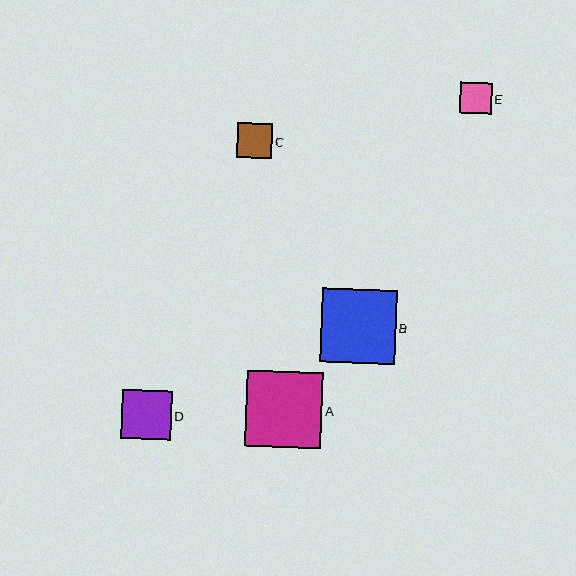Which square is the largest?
Square A is the largest with a size of approximately 76 pixels.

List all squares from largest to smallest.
From largest to smallest: A, B, D, C, E.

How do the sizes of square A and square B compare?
Square A and square B are approximately the same size.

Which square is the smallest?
Square E is the smallest with a size of approximately 32 pixels.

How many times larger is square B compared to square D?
Square B is approximately 1.5 times the size of square D.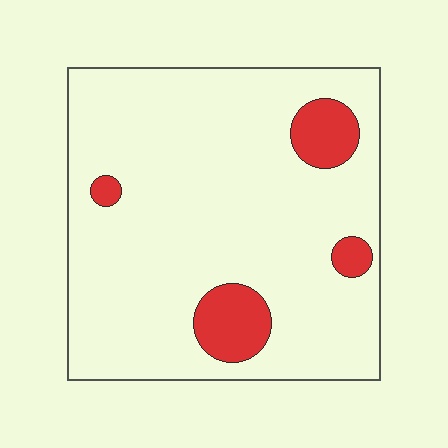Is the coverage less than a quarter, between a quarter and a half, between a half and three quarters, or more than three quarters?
Less than a quarter.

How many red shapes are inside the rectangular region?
4.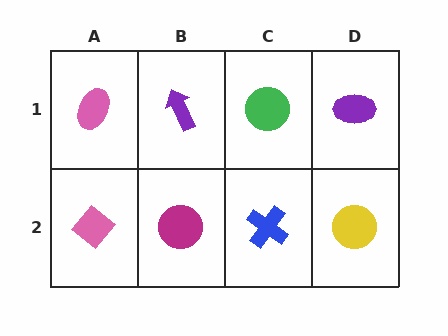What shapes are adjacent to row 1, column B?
A magenta circle (row 2, column B), a pink ellipse (row 1, column A), a green circle (row 1, column C).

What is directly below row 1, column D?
A yellow circle.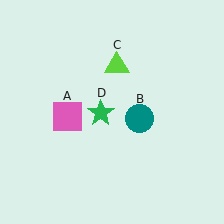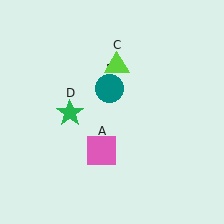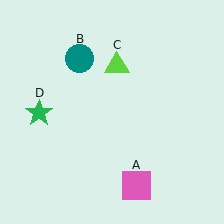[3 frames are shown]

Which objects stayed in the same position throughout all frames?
Lime triangle (object C) remained stationary.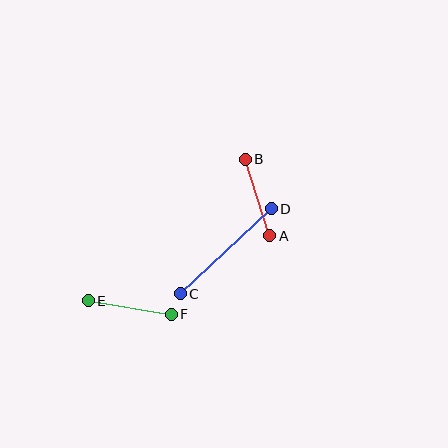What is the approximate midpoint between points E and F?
The midpoint is at approximately (130, 307) pixels.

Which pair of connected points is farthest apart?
Points C and D are farthest apart.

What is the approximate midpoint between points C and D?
The midpoint is at approximately (226, 251) pixels.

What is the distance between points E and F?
The distance is approximately 84 pixels.